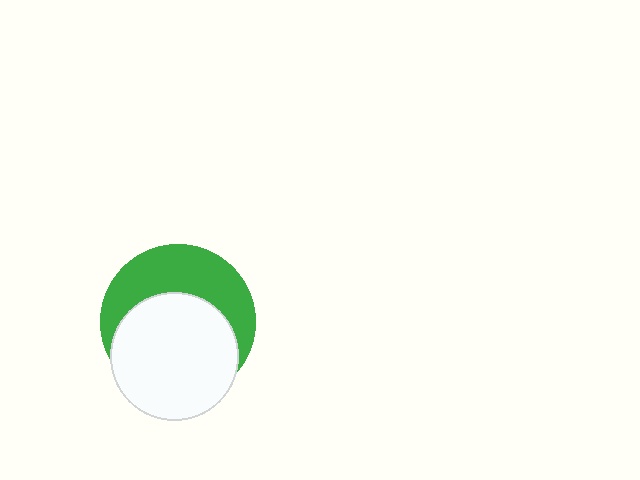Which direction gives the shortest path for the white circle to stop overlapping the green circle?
Moving down gives the shortest separation.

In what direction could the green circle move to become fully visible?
The green circle could move up. That would shift it out from behind the white circle entirely.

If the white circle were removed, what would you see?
You would see the complete green circle.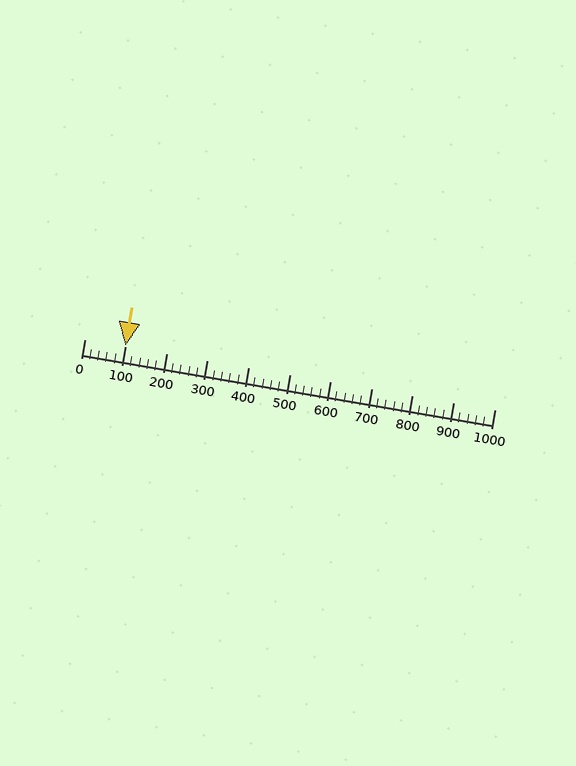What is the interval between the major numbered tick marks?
The major tick marks are spaced 100 units apart.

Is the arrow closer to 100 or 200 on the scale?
The arrow is closer to 100.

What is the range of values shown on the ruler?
The ruler shows values from 0 to 1000.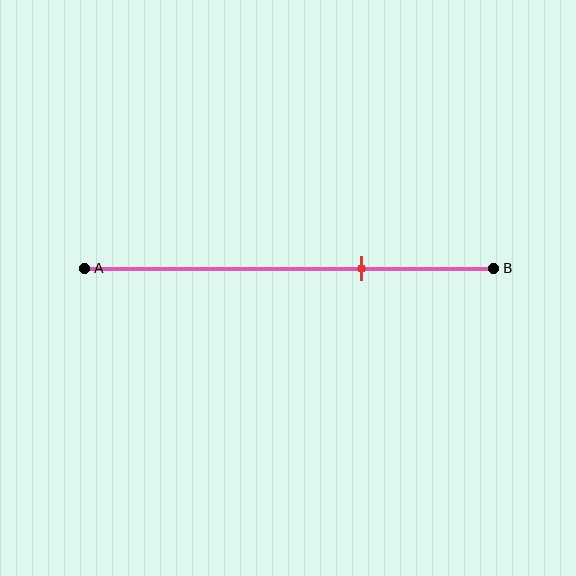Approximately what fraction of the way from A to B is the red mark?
The red mark is approximately 70% of the way from A to B.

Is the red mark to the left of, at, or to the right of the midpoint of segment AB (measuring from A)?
The red mark is to the right of the midpoint of segment AB.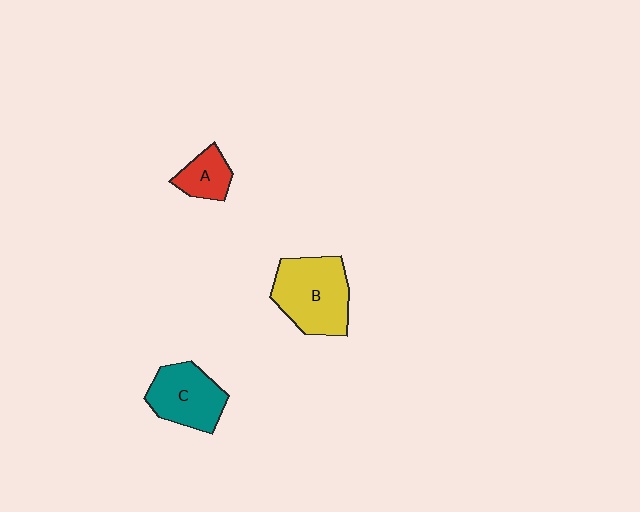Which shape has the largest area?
Shape B (yellow).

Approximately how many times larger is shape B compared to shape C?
Approximately 1.3 times.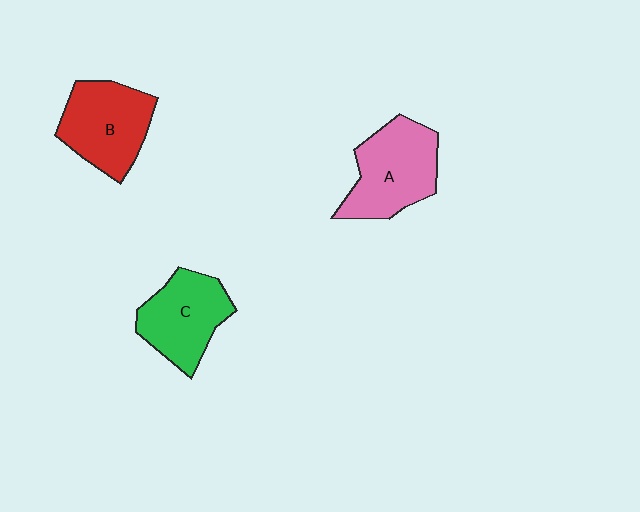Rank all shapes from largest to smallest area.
From largest to smallest: A (pink), B (red), C (green).